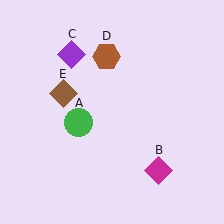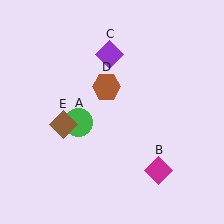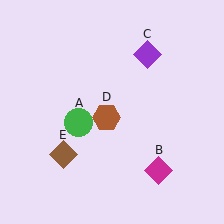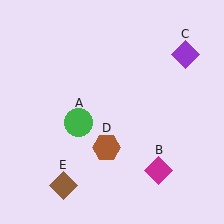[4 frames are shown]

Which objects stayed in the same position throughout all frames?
Green circle (object A) and magenta diamond (object B) remained stationary.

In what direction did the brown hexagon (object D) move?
The brown hexagon (object D) moved down.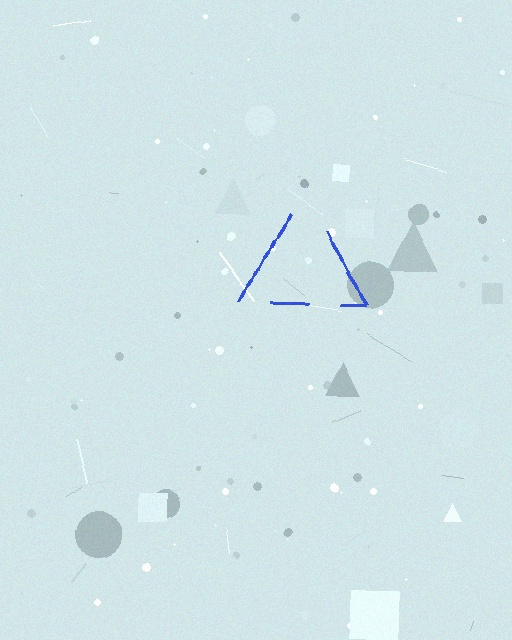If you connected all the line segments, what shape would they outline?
They would outline a triangle.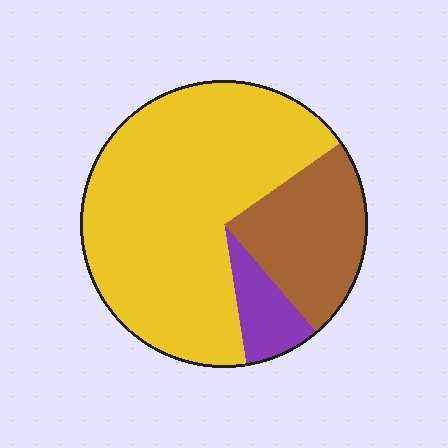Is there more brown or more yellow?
Yellow.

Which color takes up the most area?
Yellow, at roughly 70%.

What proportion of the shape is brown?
Brown covers roughly 25% of the shape.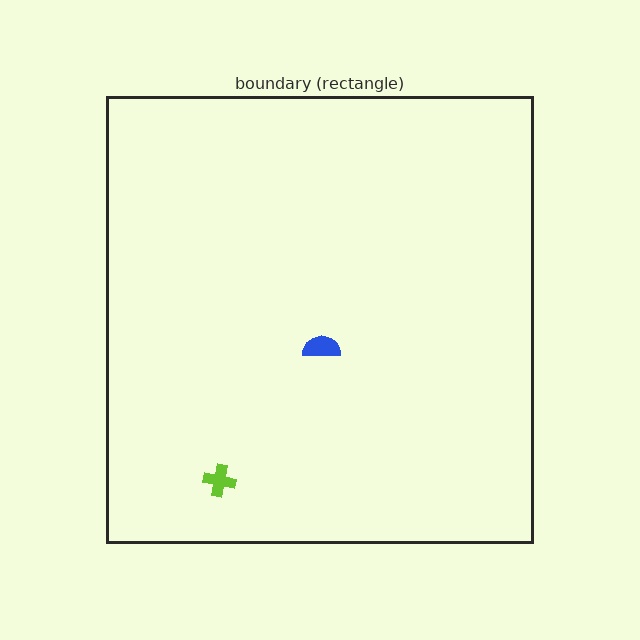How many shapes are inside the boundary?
2 inside, 0 outside.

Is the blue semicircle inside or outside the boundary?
Inside.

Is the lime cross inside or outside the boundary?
Inside.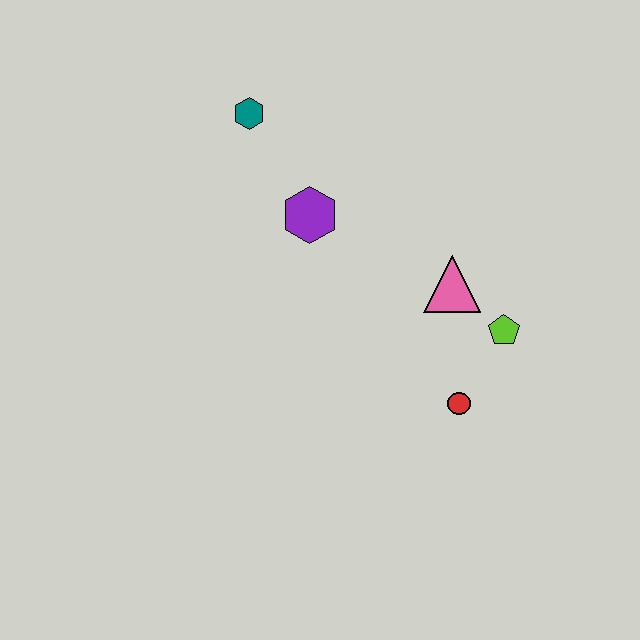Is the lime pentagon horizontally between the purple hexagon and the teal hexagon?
No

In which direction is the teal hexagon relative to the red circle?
The teal hexagon is above the red circle.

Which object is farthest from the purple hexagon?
The red circle is farthest from the purple hexagon.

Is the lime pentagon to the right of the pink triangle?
Yes